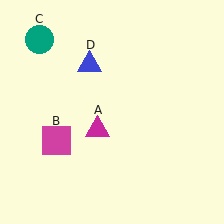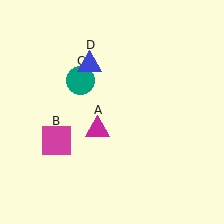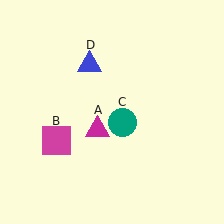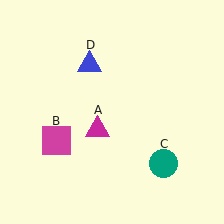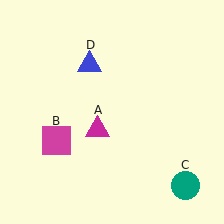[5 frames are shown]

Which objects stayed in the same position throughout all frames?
Magenta triangle (object A) and magenta square (object B) and blue triangle (object D) remained stationary.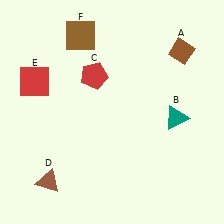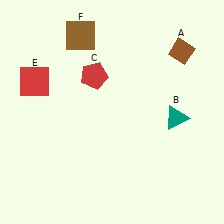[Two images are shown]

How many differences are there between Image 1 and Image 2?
There is 1 difference between the two images.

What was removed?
The brown triangle (D) was removed in Image 2.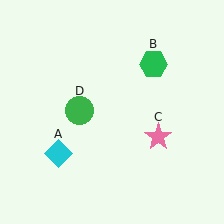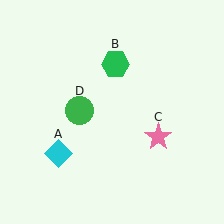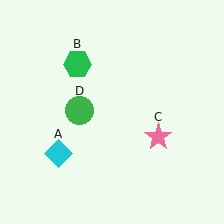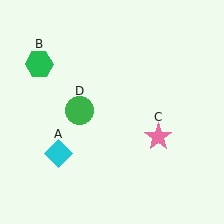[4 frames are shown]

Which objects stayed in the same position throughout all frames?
Cyan diamond (object A) and pink star (object C) and green circle (object D) remained stationary.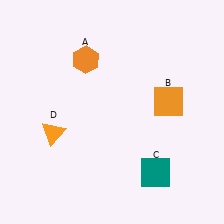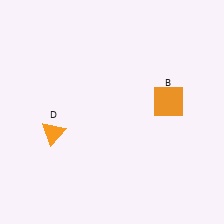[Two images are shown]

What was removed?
The orange hexagon (A), the teal square (C) were removed in Image 2.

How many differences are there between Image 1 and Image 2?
There are 2 differences between the two images.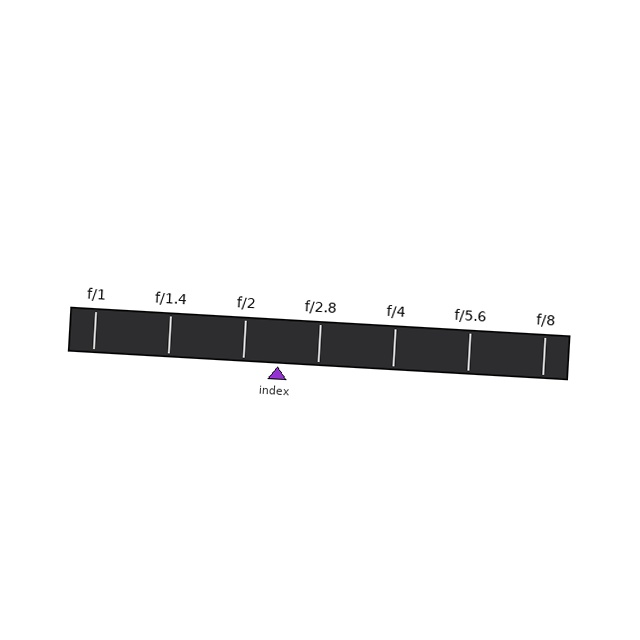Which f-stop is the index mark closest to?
The index mark is closest to f/2.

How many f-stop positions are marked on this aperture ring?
There are 7 f-stop positions marked.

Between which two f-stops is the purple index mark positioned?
The index mark is between f/2 and f/2.8.